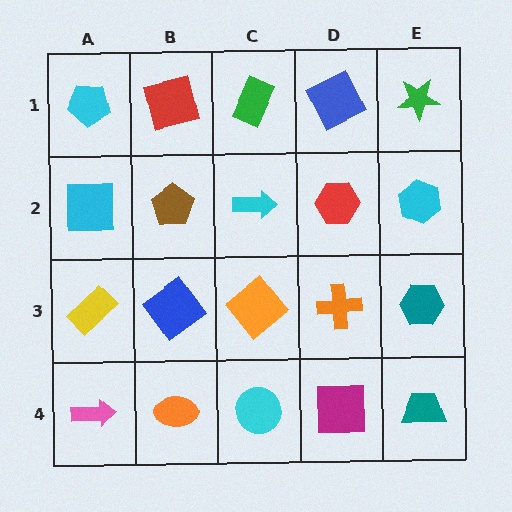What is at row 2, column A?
A cyan square.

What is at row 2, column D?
A red hexagon.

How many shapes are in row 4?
5 shapes.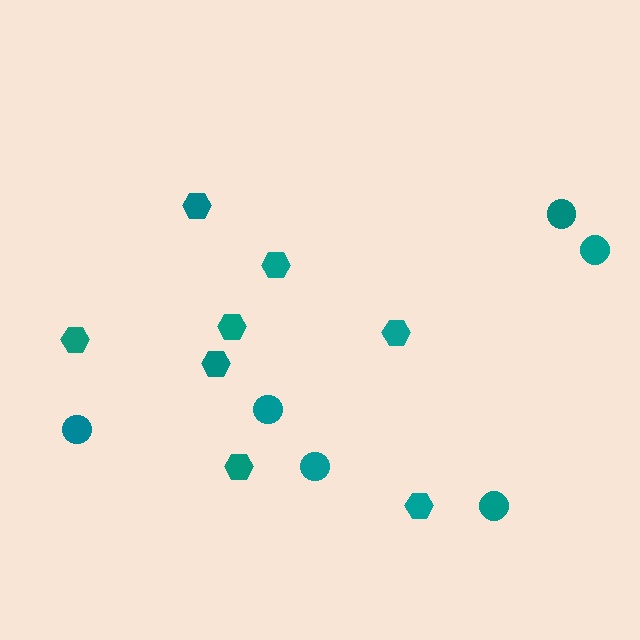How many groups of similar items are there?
There are 2 groups: one group of hexagons (8) and one group of circles (6).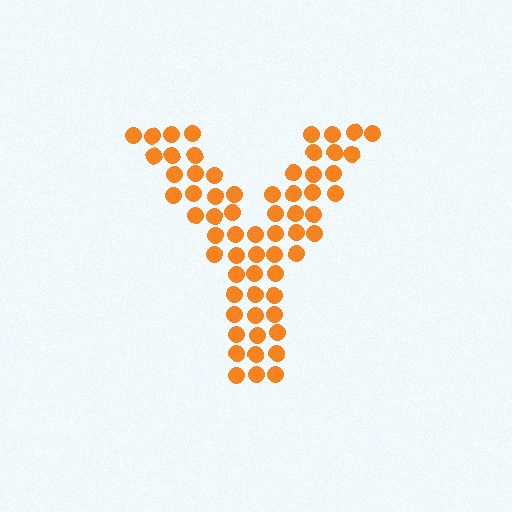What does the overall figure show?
The overall figure shows the letter Y.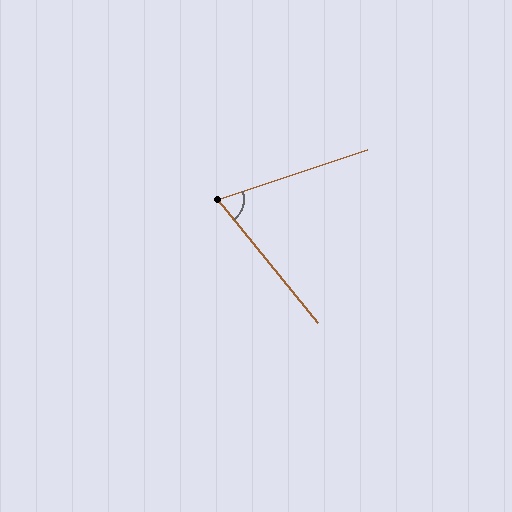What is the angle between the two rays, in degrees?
Approximately 70 degrees.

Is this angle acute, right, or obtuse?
It is acute.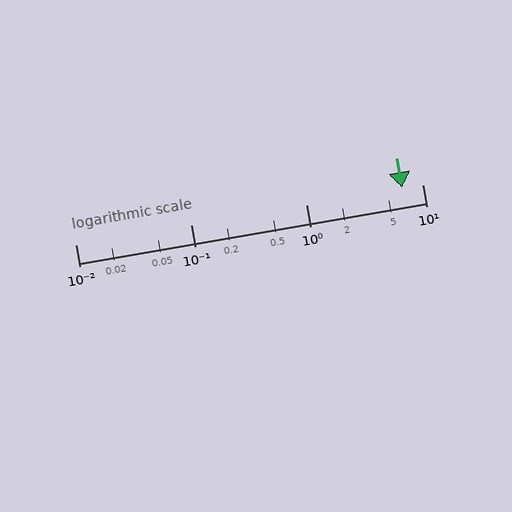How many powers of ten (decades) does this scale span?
The scale spans 3 decades, from 0.01 to 10.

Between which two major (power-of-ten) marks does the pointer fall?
The pointer is between 1 and 10.